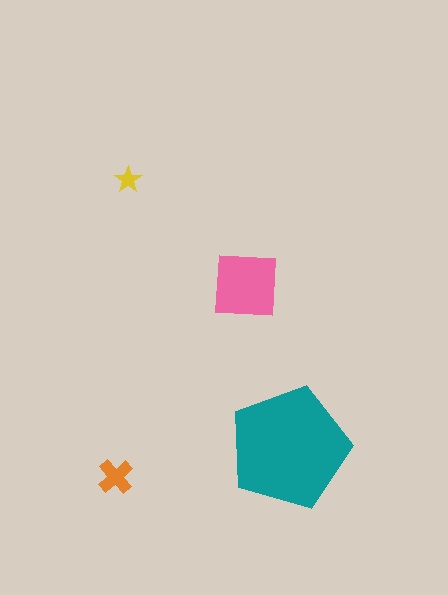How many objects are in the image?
There are 4 objects in the image.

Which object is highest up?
The yellow star is topmost.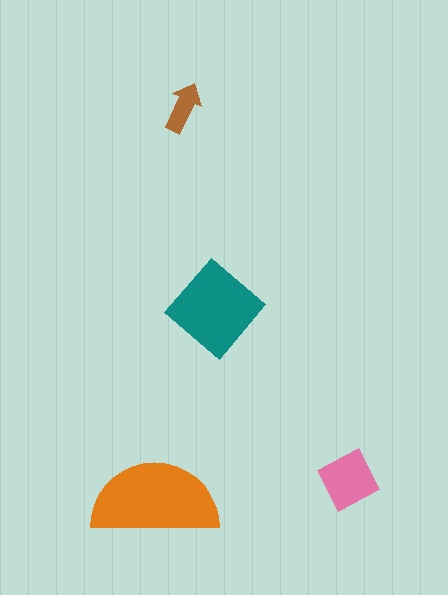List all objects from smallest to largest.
The brown arrow, the pink square, the teal diamond, the orange semicircle.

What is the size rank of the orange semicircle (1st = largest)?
1st.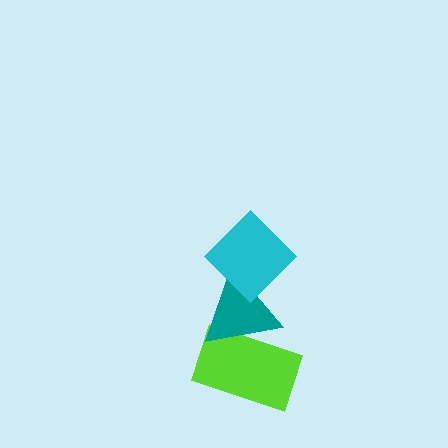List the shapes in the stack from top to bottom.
From top to bottom: the cyan diamond, the teal triangle, the lime rectangle.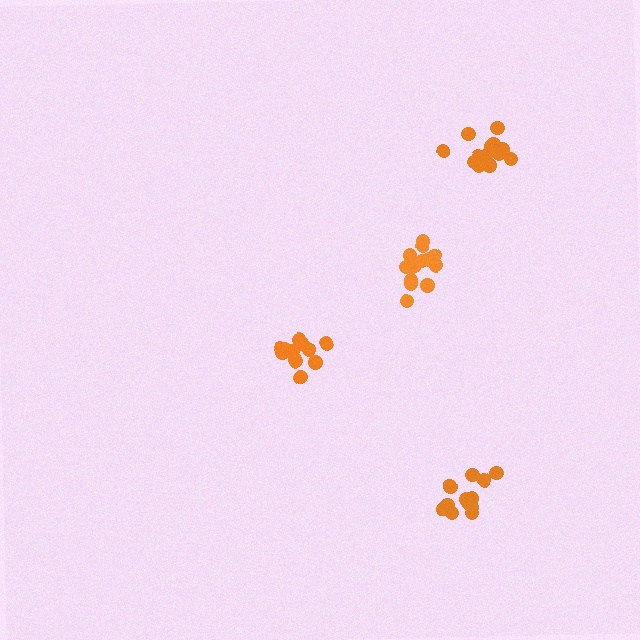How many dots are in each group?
Group 1: 12 dots, Group 2: 14 dots, Group 3: 15 dots, Group 4: 12 dots (53 total).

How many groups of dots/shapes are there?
There are 4 groups.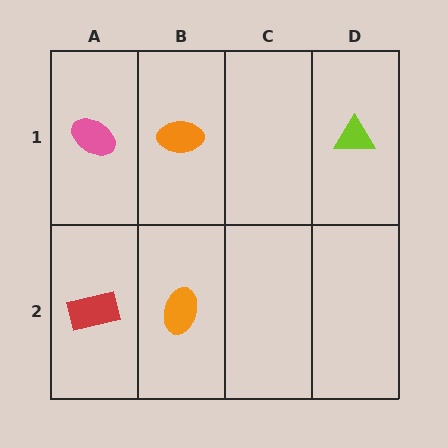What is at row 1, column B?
An orange ellipse.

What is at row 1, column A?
A pink ellipse.